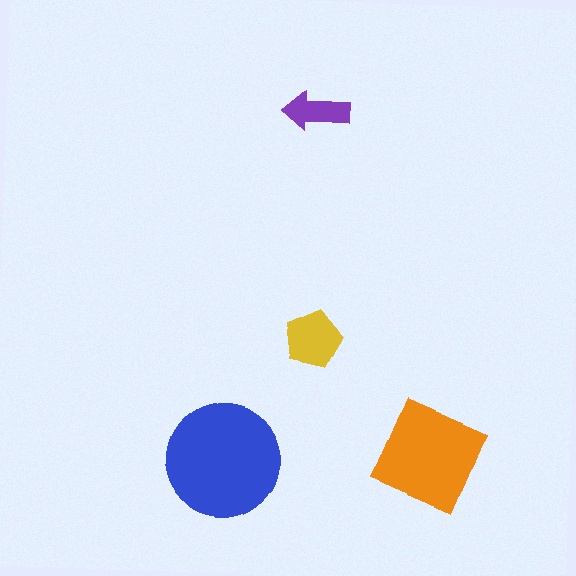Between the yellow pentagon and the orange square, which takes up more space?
The orange square.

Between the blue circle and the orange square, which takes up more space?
The blue circle.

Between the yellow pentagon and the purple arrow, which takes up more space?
The yellow pentagon.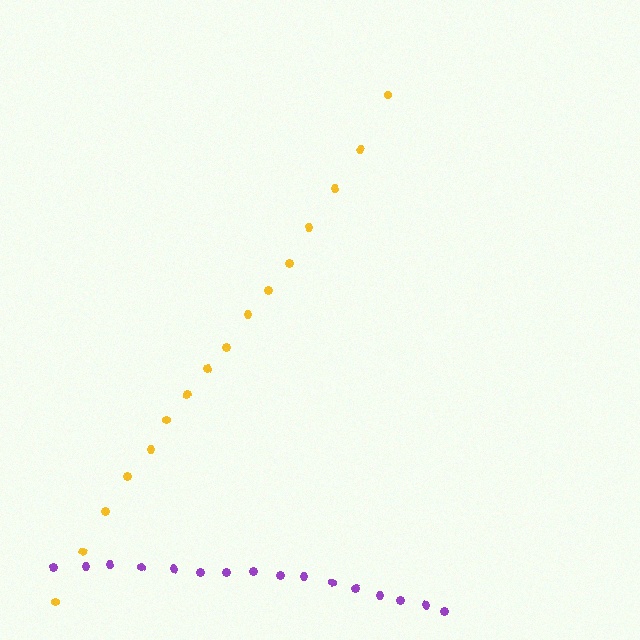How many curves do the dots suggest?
There are 2 distinct paths.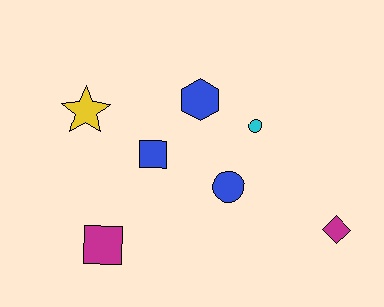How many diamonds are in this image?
There is 1 diamond.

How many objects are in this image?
There are 7 objects.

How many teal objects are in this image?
There are no teal objects.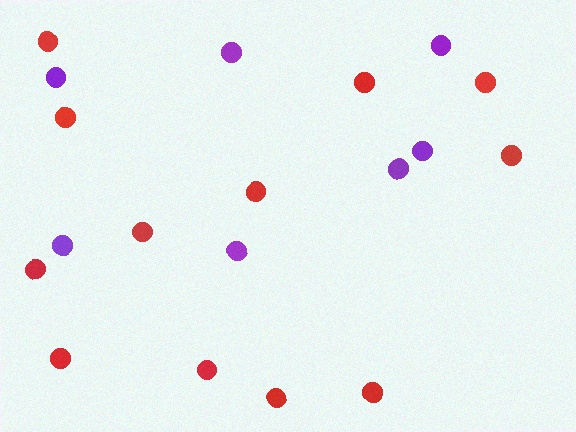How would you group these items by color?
There are 2 groups: one group of purple circles (7) and one group of red circles (12).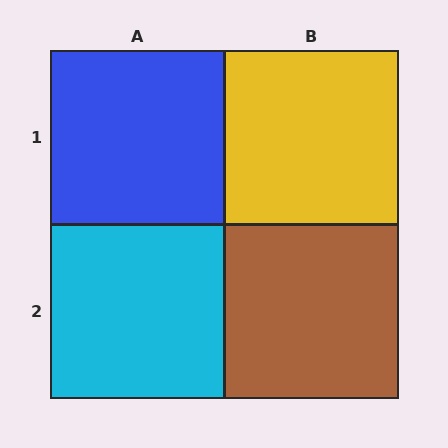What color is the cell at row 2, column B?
Brown.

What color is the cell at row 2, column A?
Cyan.